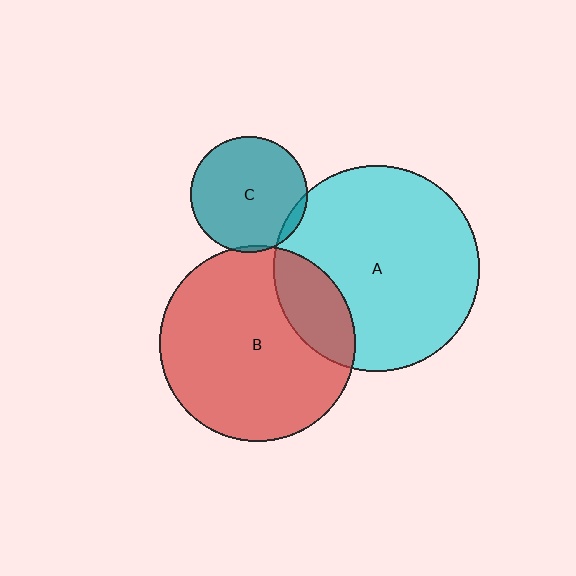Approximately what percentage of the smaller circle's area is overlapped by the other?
Approximately 20%.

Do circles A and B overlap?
Yes.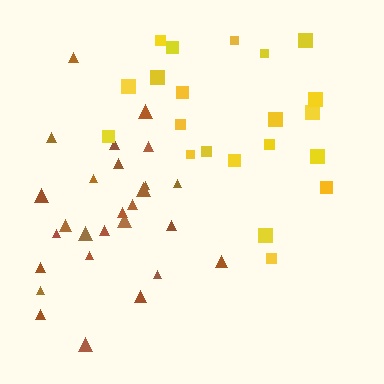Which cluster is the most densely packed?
Brown.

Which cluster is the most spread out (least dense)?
Yellow.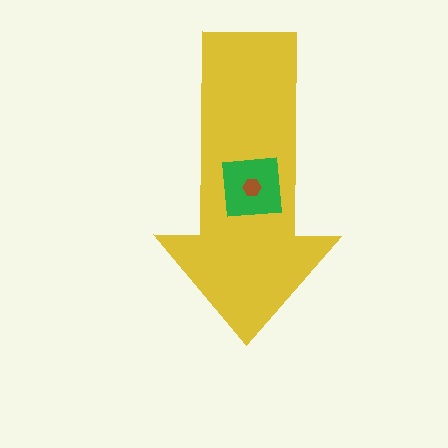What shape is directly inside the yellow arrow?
The green square.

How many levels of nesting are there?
3.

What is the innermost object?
The brown hexagon.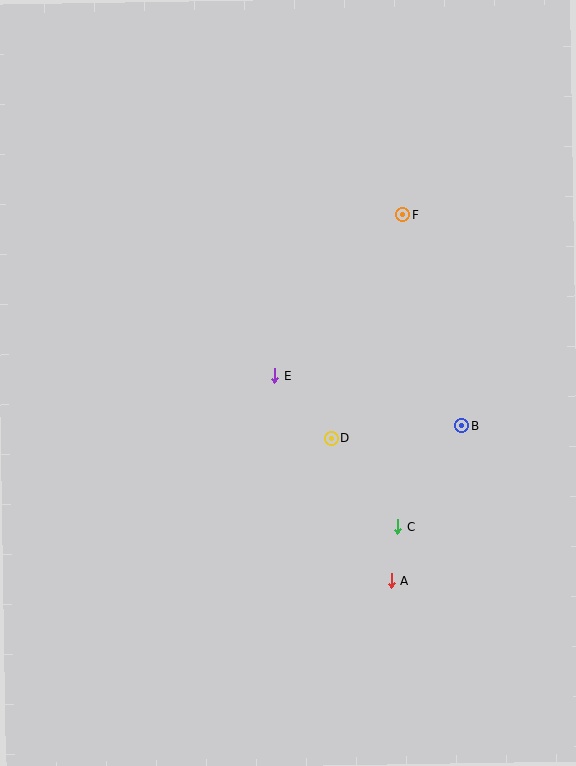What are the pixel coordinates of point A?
Point A is at (392, 581).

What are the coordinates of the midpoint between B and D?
The midpoint between B and D is at (396, 432).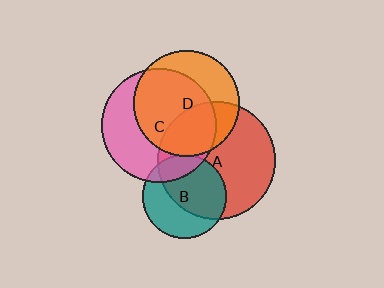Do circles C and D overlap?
Yes.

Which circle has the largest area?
Circle A (red).